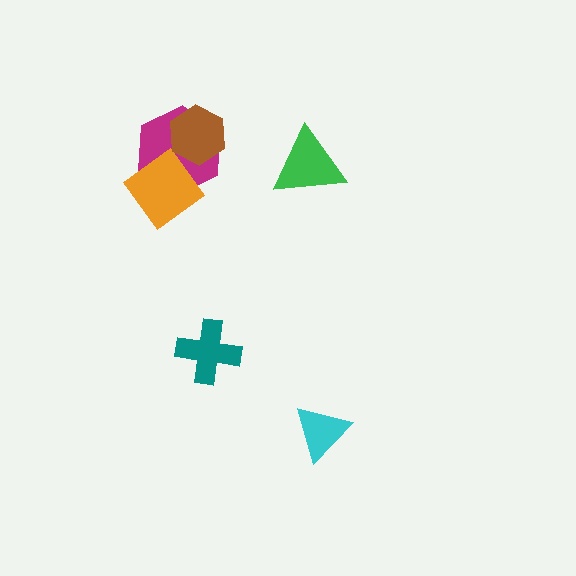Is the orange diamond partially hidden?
Yes, it is partially covered by another shape.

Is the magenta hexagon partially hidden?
Yes, it is partially covered by another shape.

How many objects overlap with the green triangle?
0 objects overlap with the green triangle.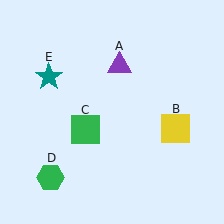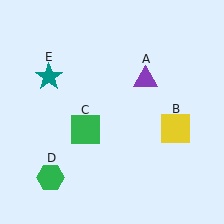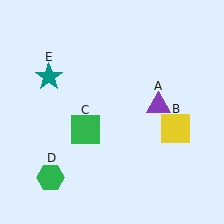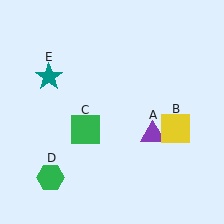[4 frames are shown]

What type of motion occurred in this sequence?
The purple triangle (object A) rotated clockwise around the center of the scene.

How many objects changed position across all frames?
1 object changed position: purple triangle (object A).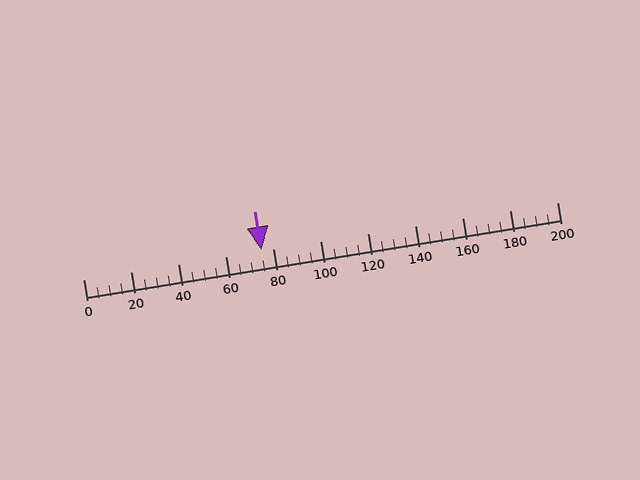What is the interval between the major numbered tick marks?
The major tick marks are spaced 20 units apart.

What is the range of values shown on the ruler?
The ruler shows values from 0 to 200.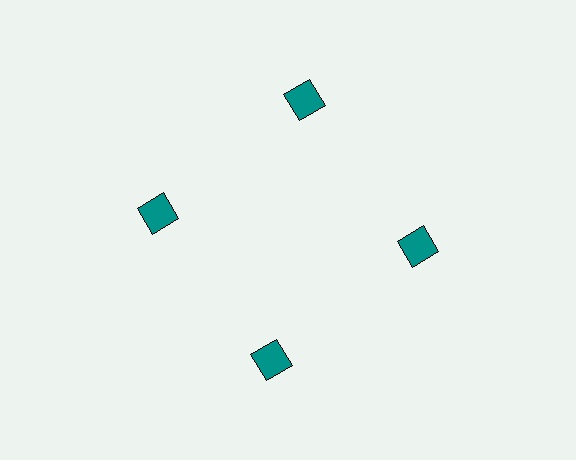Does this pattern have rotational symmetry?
Yes, this pattern has 4-fold rotational symmetry. It looks the same after rotating 90 degrees around the center.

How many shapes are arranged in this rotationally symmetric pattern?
There are 4 shapes, arranged in 4 groups of 1.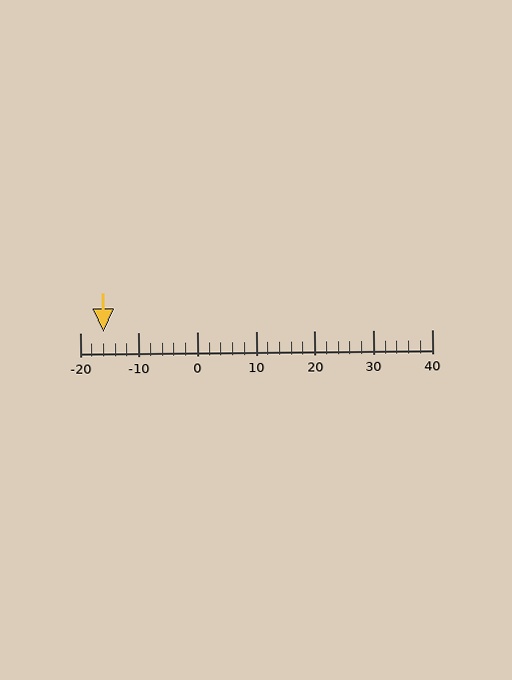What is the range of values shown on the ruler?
The ruler shows values from -20 to 40.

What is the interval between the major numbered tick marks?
The major tick marks are spaced 10 units apart.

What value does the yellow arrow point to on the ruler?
The yellow arrow points to approximately -16.